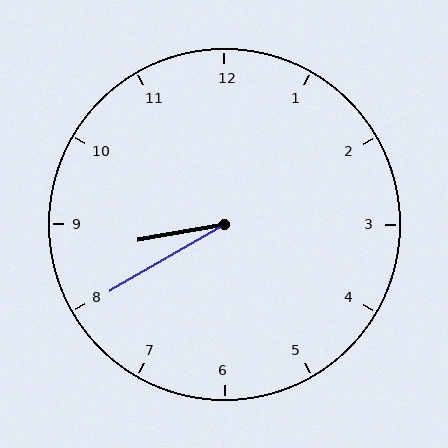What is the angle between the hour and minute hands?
Approximately 20 degrees.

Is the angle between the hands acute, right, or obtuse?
It is acute.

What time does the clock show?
8:40.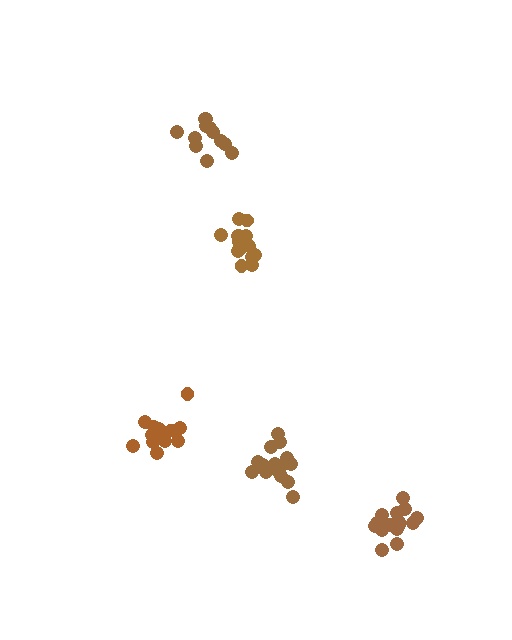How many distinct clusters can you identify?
There are 5 distinct clusters.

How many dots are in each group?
Group 1: 17 dots, Group 2: 12 dots, Group 3: 17 dots, Group 4: 16 dots, Group 5: 17 dots (79 total).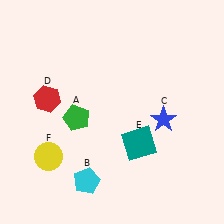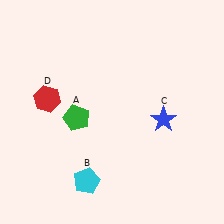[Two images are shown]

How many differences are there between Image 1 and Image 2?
There are 2 differences between the two images.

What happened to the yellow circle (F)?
The yellow circle (F) was removed in Image 2. It was in the bottom-left area of Image 1.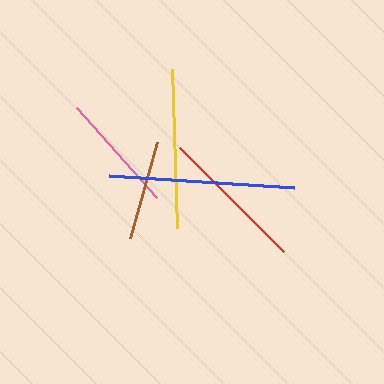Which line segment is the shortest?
The brown line is the shortest at approximately 99 pixels.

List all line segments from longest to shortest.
From longest to shortest: blue, yellow, red, pink, brown.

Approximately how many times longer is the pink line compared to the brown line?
The pink line is approximately 1.2 times the length of the brown line.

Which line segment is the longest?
The blue line is the longest at approximately 186 pixels.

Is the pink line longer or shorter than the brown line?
The pink line is longer than the brown line.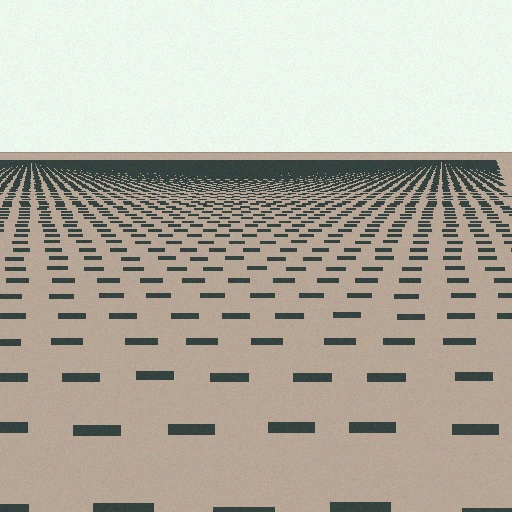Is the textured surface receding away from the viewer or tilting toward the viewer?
The surface is receding away from the viewer. Texture elements get smaller and denser toward the top.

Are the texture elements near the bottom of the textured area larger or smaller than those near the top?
Larger. Near the bottom, elements are closer to the viewer and appear at a bigger on-screen size.